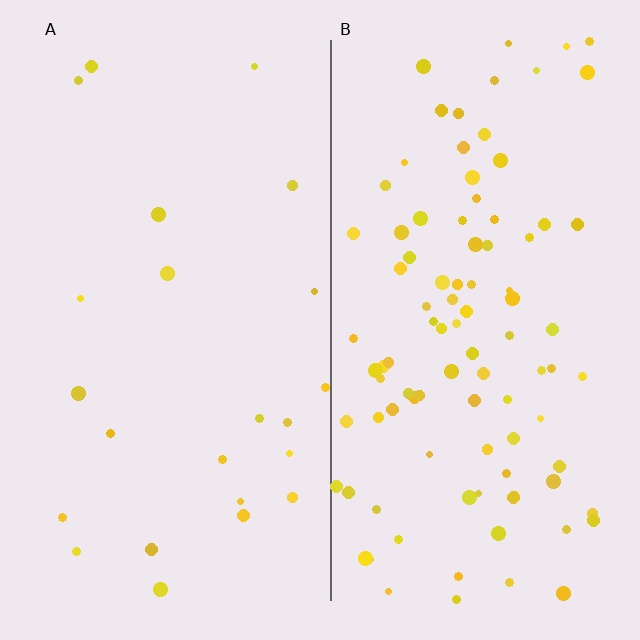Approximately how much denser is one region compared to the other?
Approximately 4.2× — region B over region A.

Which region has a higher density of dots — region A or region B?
B (the right).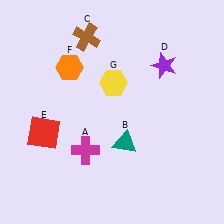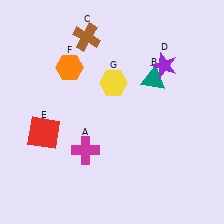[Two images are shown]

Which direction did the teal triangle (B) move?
The teal triangle (B) moved up.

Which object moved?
The teal triangle (B) moved up.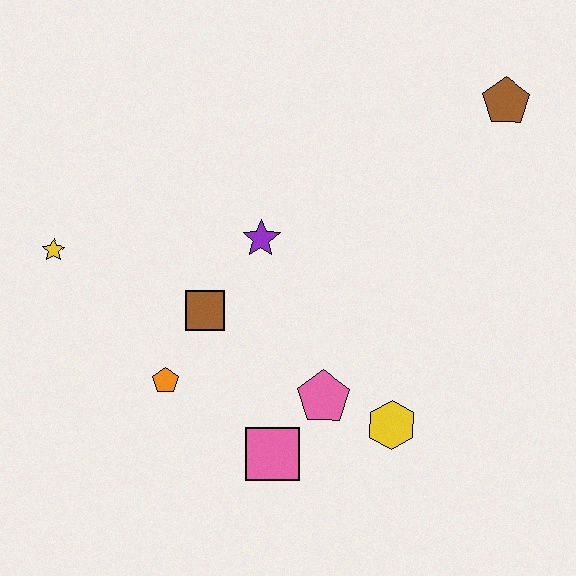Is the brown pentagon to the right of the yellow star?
Yes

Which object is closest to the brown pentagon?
The purple star is closest to the brown pentagon.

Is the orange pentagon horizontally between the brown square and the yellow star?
Yes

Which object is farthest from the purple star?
The brown pentagon is farthest from the purple star.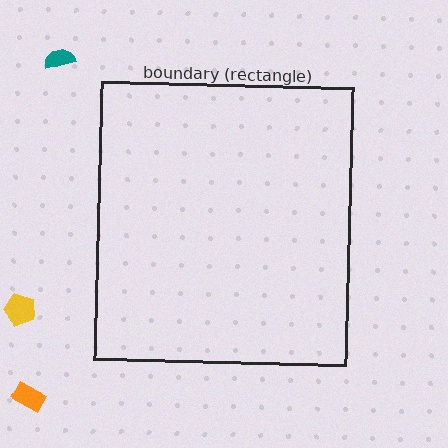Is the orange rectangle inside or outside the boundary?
Outside.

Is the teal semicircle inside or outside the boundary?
Outside.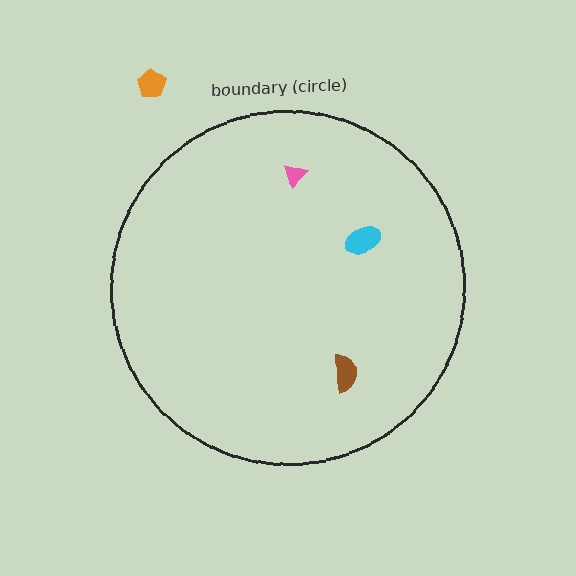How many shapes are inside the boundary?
3 inside, 1 outside.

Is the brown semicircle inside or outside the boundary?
Inside.